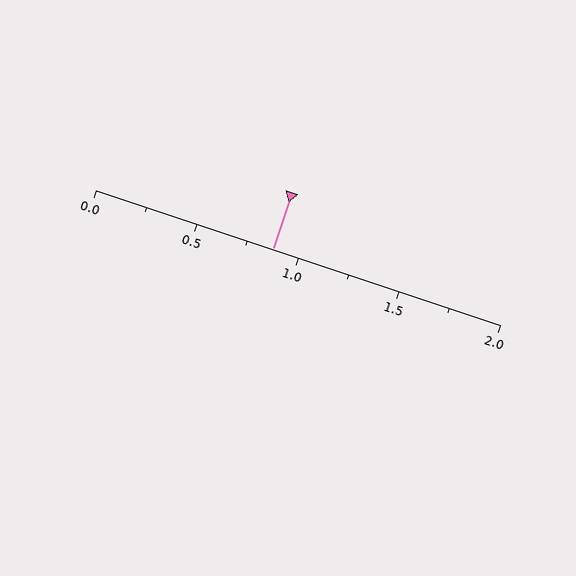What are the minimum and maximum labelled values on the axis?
The axis runs from 0.0 to 2.0.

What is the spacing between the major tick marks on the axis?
The major ticks are spaced 0.5 apart.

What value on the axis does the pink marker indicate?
The marker indicates approximately 0.88.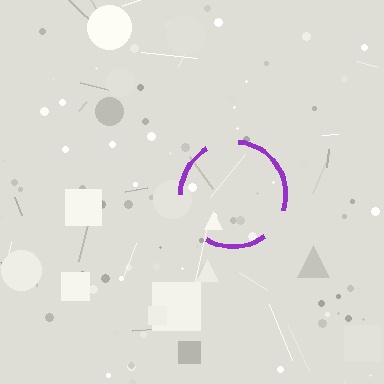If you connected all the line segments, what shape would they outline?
They would outline a circle.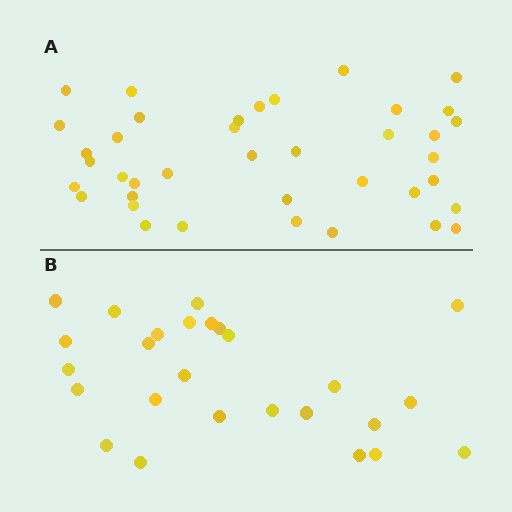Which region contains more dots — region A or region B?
Region A (the top region) has more dots.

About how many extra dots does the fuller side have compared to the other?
Region A has approximately 15 more dots than region B.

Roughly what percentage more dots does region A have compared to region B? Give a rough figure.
About 50% more.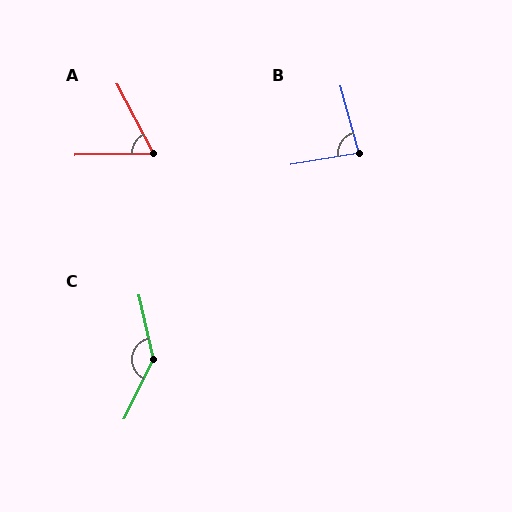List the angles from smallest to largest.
A (63°), B (84°), C (141°).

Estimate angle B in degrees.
Approximately 84 degrees.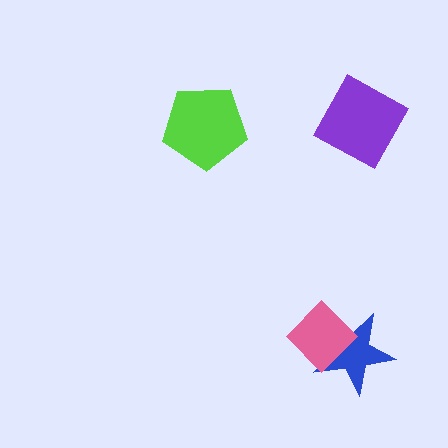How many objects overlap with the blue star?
1 object overlaps with the blue star.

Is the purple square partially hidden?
No, no other shape covers it.